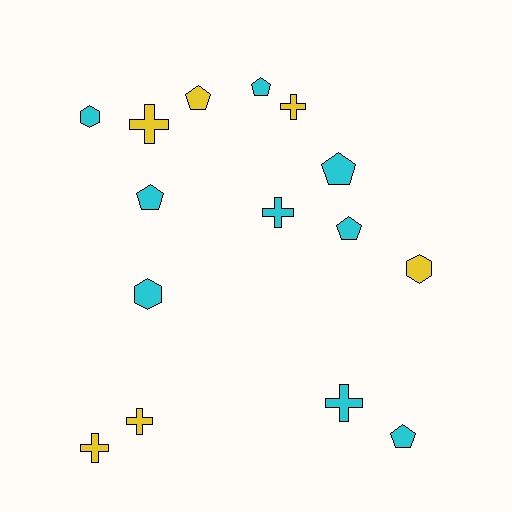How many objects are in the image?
There are 15 objects.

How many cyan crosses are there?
There are 2 cyan crosses.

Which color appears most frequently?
Cyan, with 9 objects.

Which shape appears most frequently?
Pentagon, with 6 objects.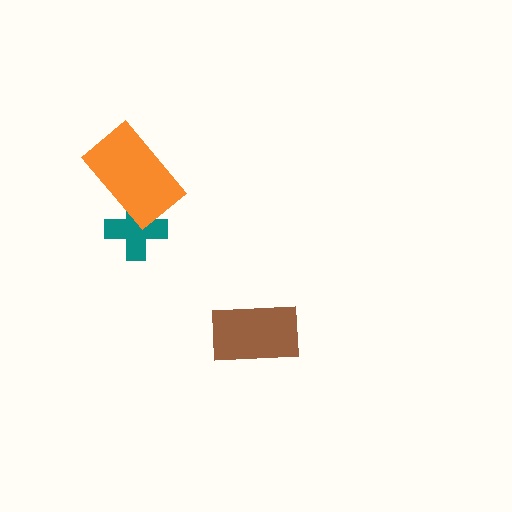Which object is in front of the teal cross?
The orange rectangle is in front of the teal cross.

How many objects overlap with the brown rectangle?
0 objects overlap with the brown rectangle.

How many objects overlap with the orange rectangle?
1 object overlaps with the orange rectangle.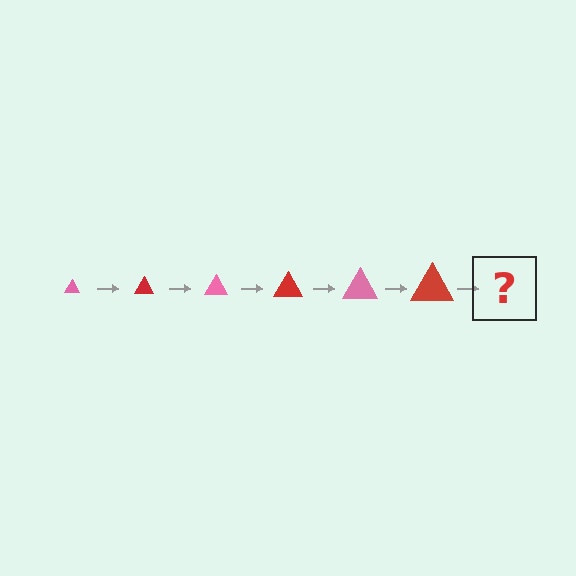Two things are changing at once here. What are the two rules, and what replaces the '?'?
The two rules are that the triangle grows larger each step and the color cycles through pink and red. The '?' should be a pink triangle, larger than the previous one.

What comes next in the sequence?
The next element should be a pink triangle, larger than the previous one.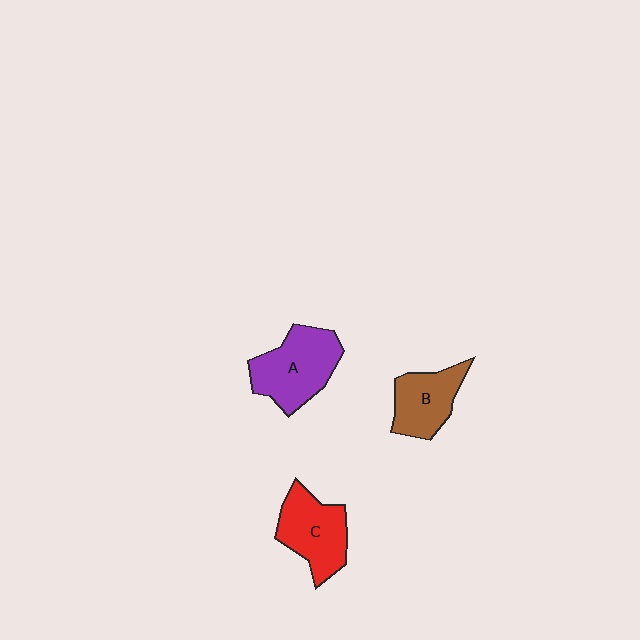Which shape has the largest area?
Shape A (purple).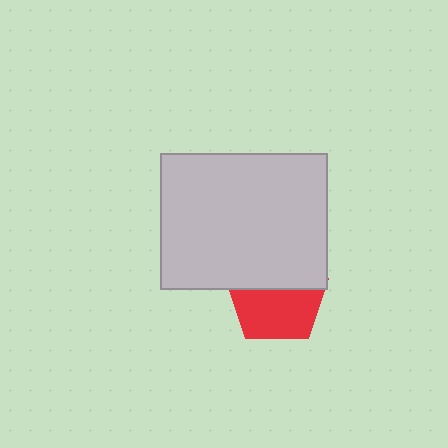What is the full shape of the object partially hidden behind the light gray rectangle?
The partially hidden object is a red pentagon.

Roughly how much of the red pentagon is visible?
About half of it is visible (roughly 57%).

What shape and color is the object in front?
The object in front is a light gray rectangle.